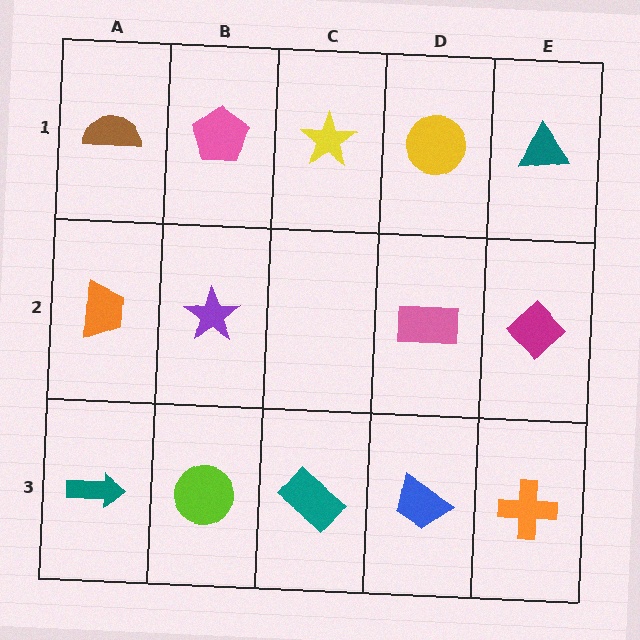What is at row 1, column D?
A yellow circle.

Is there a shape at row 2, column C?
No, that cell is empty.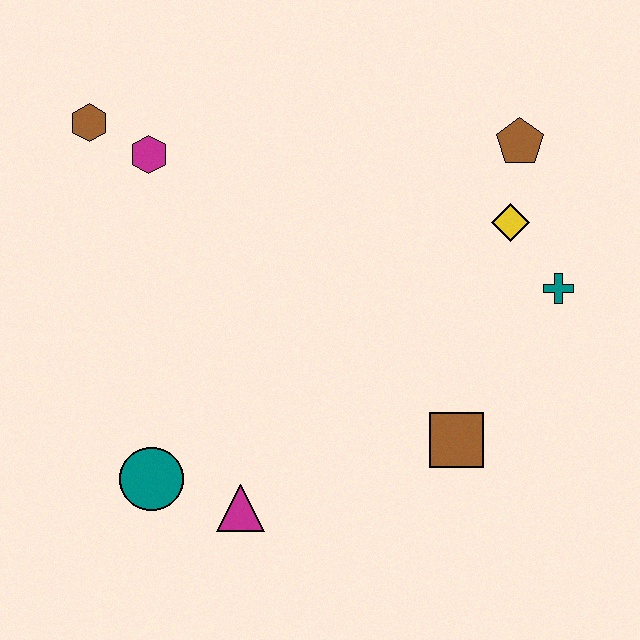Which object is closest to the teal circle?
The magenta triangle is closest to the teal circle.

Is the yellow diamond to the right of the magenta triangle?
Yes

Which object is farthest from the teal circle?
The brown pentagon is farthest from the teal circle.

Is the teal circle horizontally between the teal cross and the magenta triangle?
No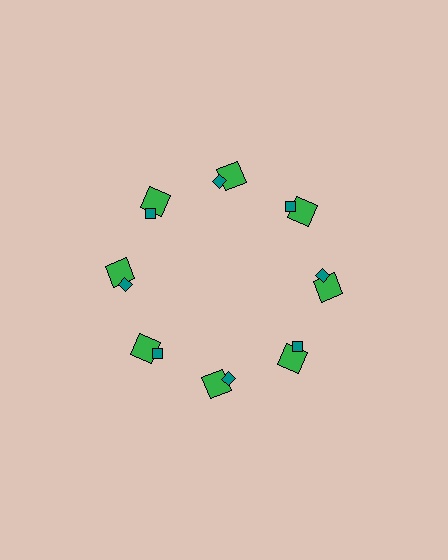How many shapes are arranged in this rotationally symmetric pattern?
There are 24 shapes, arranged in 8 groups of 3.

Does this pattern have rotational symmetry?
Yes, this pattern has 8-fold rotational symmetry. It looks the same after rotating 45 degrees around the center.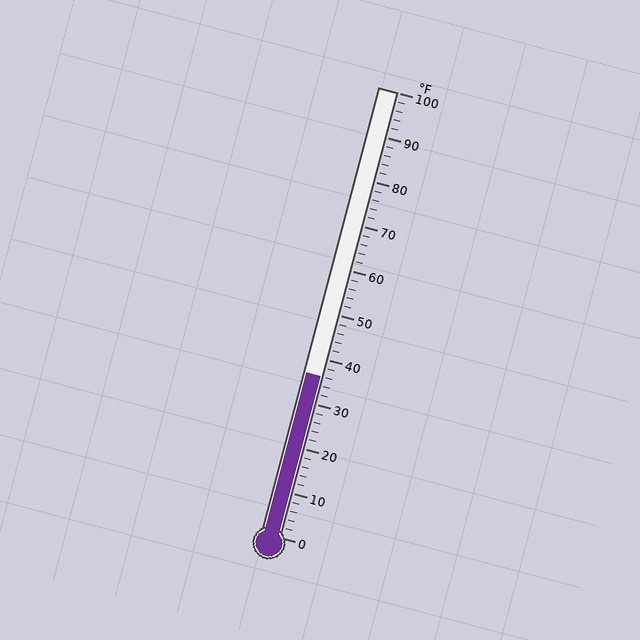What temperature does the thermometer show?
The thermometer shows approximately 36°F.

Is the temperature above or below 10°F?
The temperature is above 10°F.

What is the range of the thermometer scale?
The thermometer scale ranges from 0°F to 100°F.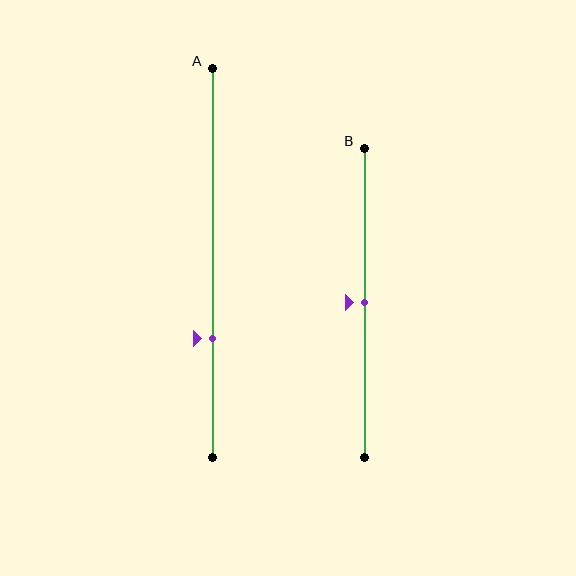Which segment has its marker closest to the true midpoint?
Segment B has its marker closest to the true midpoint.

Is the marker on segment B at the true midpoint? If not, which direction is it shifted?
Yes, the marker on segment B is at the true midpoint.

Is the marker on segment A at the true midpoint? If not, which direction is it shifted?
No, the marker on segment A is shifted downward by about 19% of the segment length.